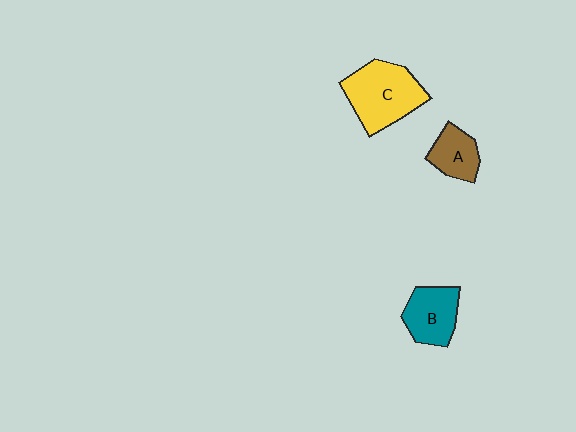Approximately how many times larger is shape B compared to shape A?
Approximately 1.3 times.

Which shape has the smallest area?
Shape A (brown).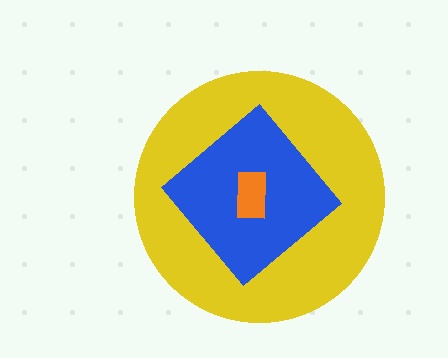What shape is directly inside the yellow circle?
The blue diamond.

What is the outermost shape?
The yellow circle.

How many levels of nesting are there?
3.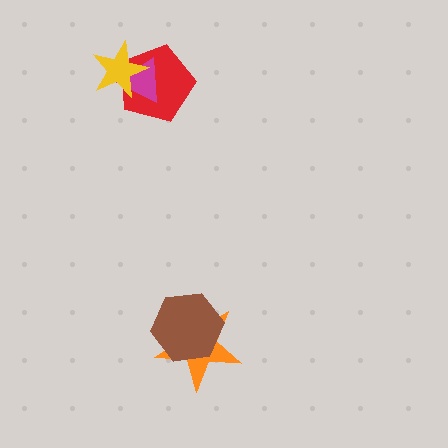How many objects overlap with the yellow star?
2 objects overlap with the yellow star.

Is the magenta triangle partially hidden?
Yes, it is partially covered by another shape.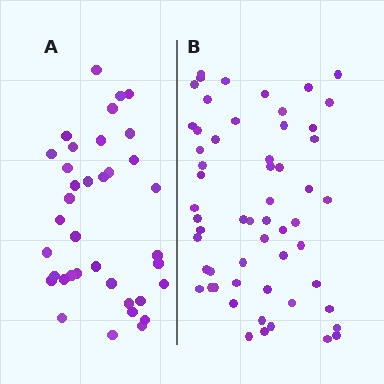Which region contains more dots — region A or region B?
Region B (the right region) has more dots.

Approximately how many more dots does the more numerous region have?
Region B has approximately 20 more dots than region A.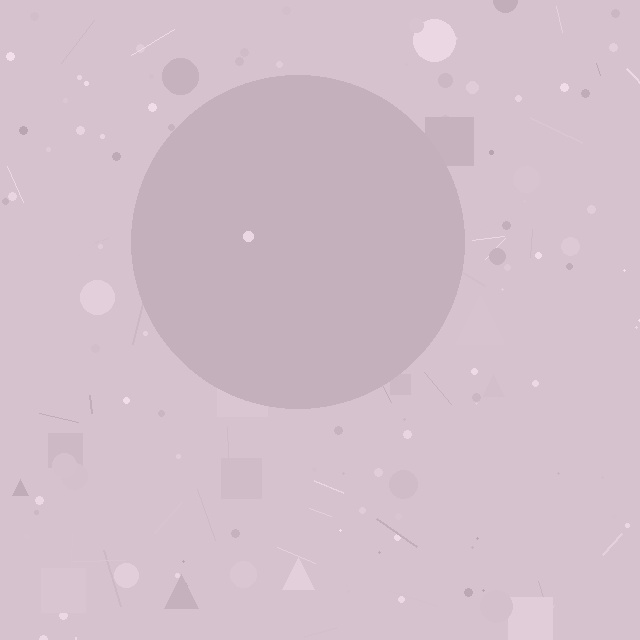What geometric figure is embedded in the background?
A circle is embedded in the background.